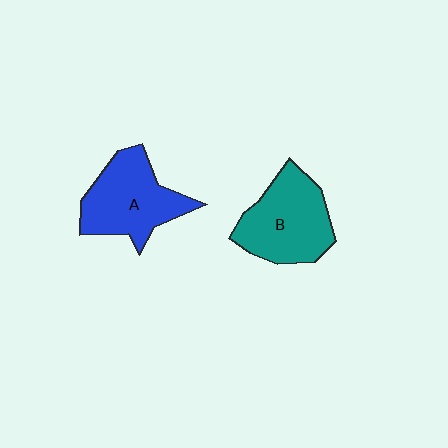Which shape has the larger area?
Shape B (teal).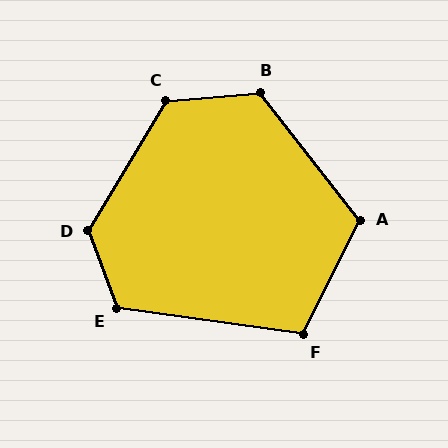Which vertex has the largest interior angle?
D, at approximately 129 degrees.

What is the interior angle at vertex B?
Approximately 123 degrees (obtuse).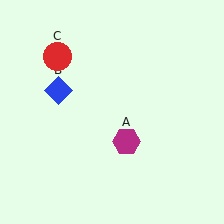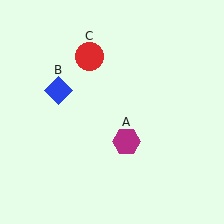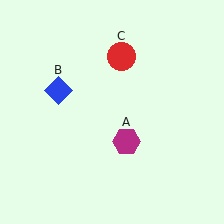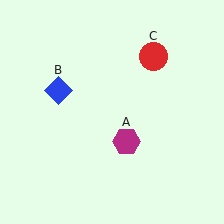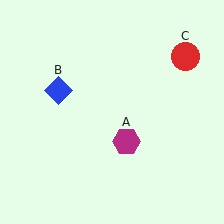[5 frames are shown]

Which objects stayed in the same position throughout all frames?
Magenta hexagon (object A) and blue diamond (object B) remained stationary.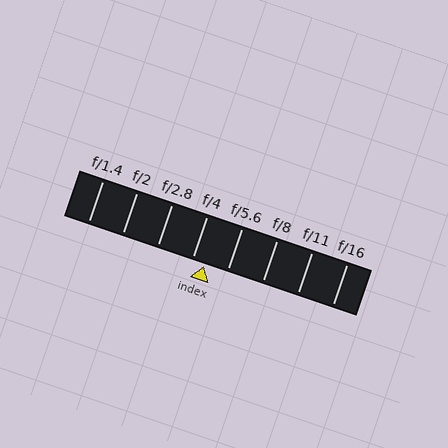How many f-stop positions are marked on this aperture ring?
There are 8 f-stop positions marked.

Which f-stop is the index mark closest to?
The index mark is closest to f/4.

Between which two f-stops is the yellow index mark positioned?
The index mark is between f/4 and f/5.6.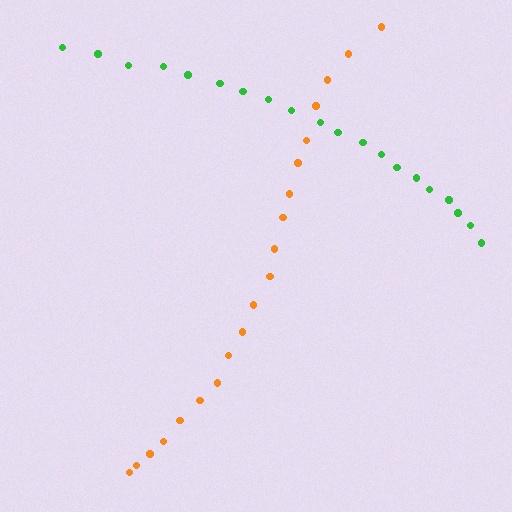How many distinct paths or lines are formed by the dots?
There are 2 distinct paths.